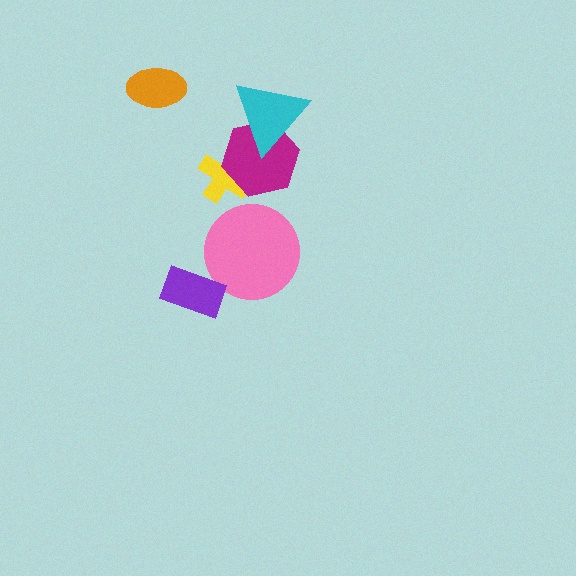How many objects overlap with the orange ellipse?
0 objects overlap with the orange ellipse.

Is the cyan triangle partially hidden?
No, no other shape covers it.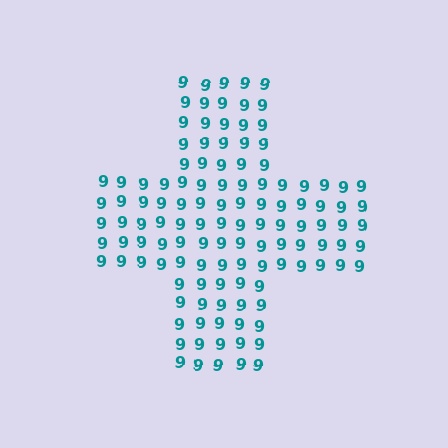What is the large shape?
The large shape is a cross.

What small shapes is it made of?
It is made of small digit 9's.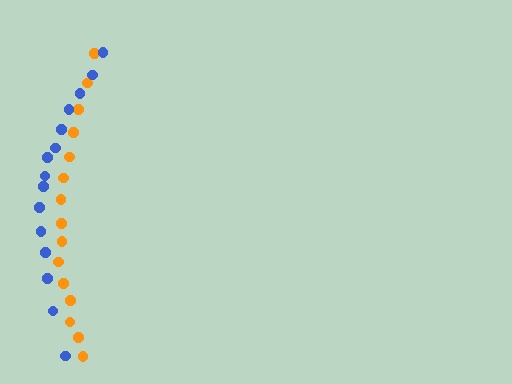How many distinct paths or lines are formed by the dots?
There are 2 distinct paths.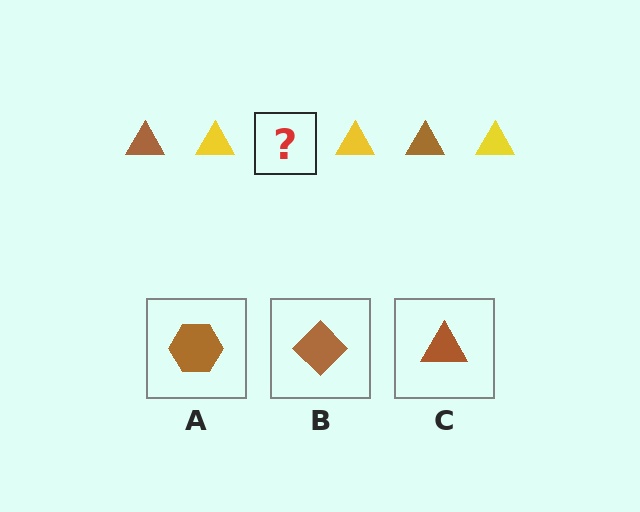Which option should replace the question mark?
Option C.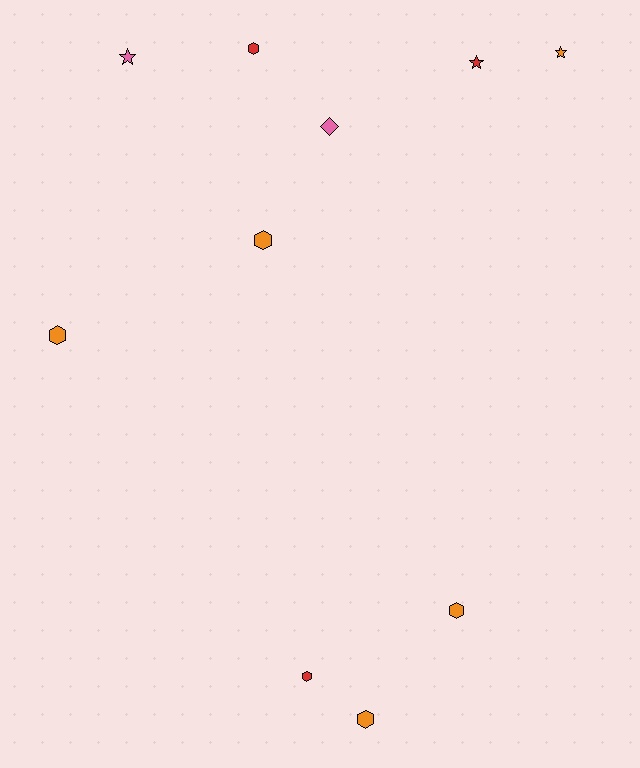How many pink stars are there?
There is 1 pink star.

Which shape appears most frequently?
Hexagon, with 6 objects.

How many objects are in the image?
There are 10 objects.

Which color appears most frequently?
Orange, with 5 objects.